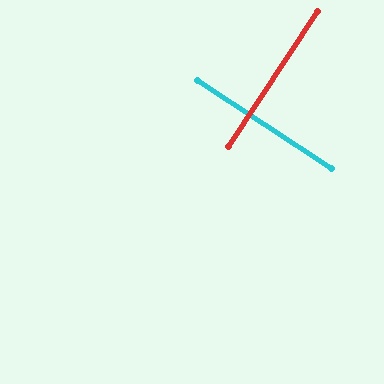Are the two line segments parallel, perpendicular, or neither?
Perpendicular — they meet at approximately 90°.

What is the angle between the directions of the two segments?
Approximately 90 degrees.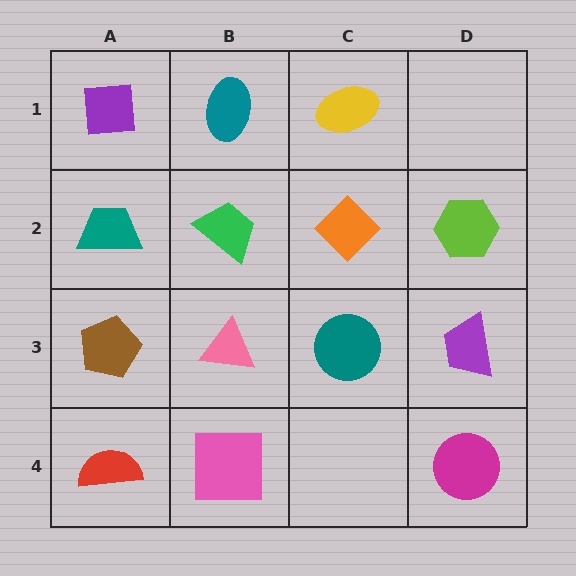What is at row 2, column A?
A teal trapezoid.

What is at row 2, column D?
A lime hexagon.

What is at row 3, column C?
A teal circle.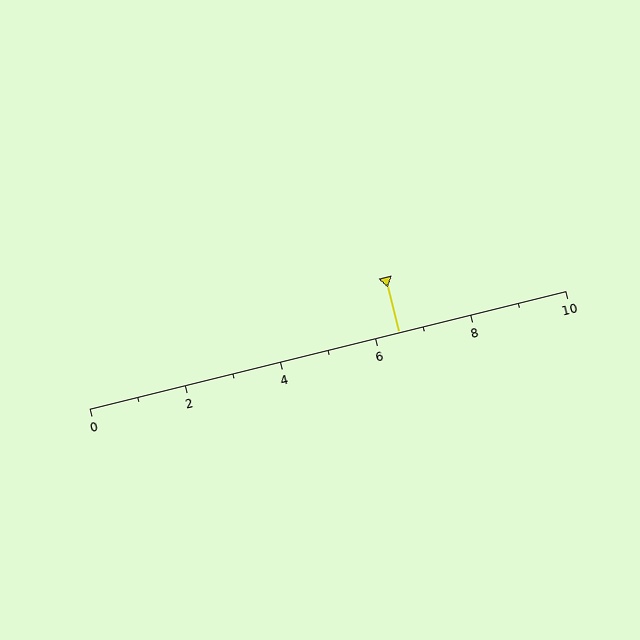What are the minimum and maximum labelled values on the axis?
The axis runs from 0 to 10.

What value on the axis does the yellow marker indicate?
The marker indicates approximately 6.5.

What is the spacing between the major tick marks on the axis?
The major ticks are spaced 2 apart.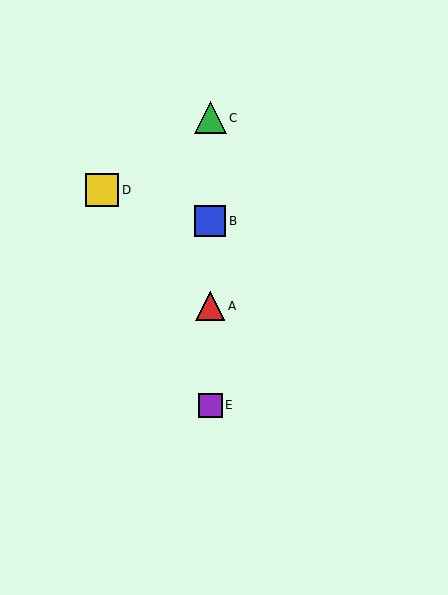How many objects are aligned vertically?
4 objects (A, B, C, E) are aligned vertically.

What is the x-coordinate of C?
Object C is at x≈210.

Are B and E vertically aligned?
Yes, both are at x≈210.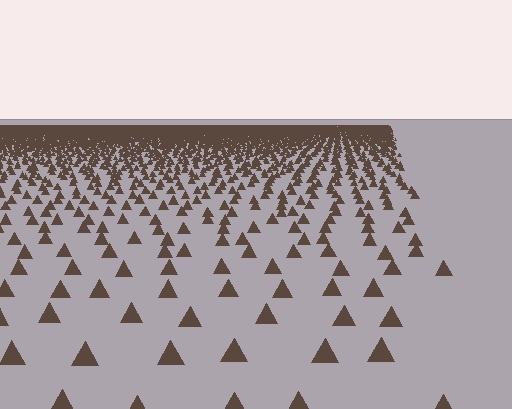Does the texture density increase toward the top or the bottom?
Density increases toward the top.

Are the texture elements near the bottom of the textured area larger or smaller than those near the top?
Larger. Near the bottom, elements are closer to the viewer and appear at a bigger on-screen size.